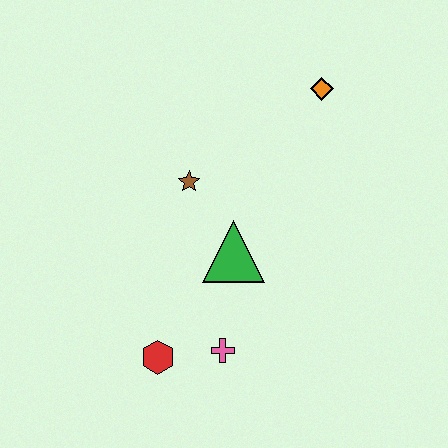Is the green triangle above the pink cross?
Yes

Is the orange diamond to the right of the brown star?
Yes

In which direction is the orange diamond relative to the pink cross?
The orange diamond is above the pink cross.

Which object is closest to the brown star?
The green triangle is closest to the brown star.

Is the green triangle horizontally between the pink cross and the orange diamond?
Yes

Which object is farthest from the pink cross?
The orange diamond is farthest from the pink cross.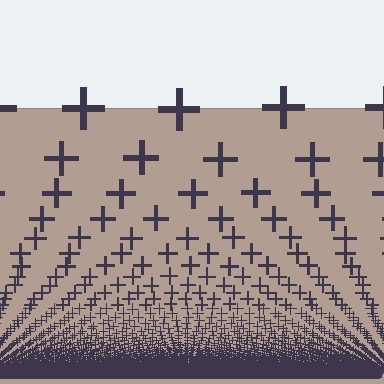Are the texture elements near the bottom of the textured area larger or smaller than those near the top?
Smaller. The gradient is inverted — elements near the bottom are smaller and denser.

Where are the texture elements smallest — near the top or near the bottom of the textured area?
Near the bottom.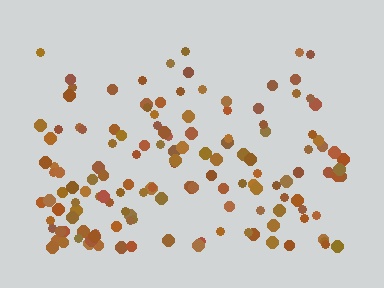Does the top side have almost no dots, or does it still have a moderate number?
Still a moderate number, just noticeably fewer than the bottom.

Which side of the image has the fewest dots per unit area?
The top.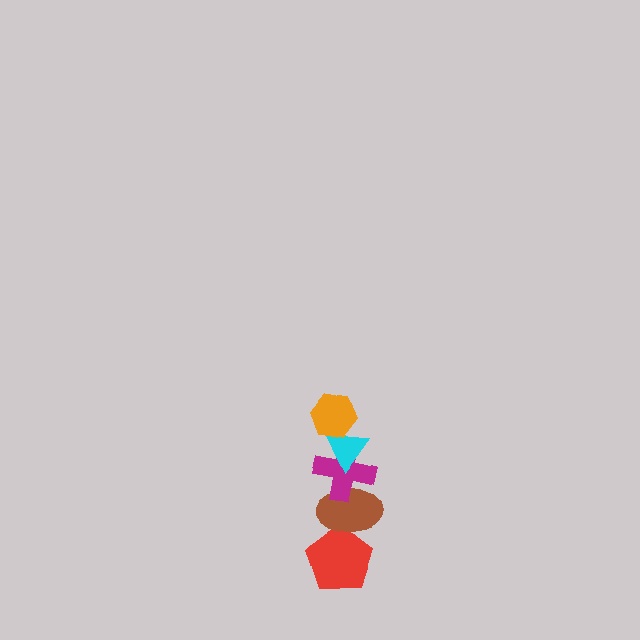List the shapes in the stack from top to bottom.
From top to bottom: the orange hexagon, the cyan triangle, the magenta cross, the brown ellipse, the red pentagon.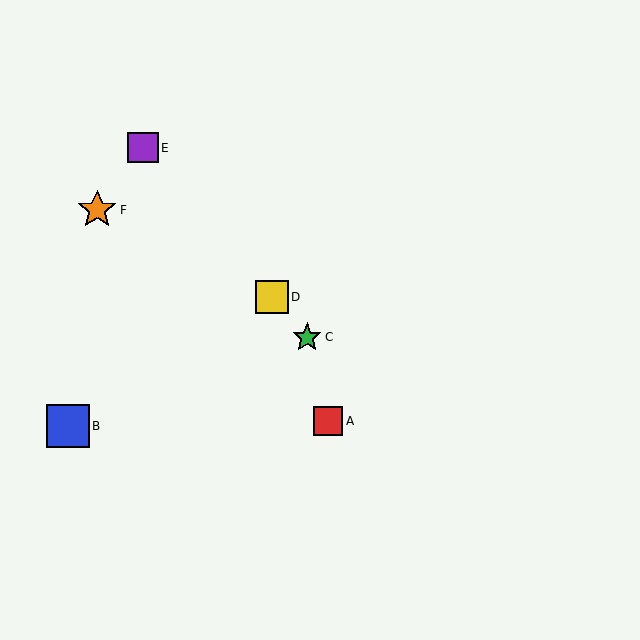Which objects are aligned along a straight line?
Objects C, D, E are aligned along a straight line.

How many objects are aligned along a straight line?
3 objects (C, D, E) are aligned along a straight line.